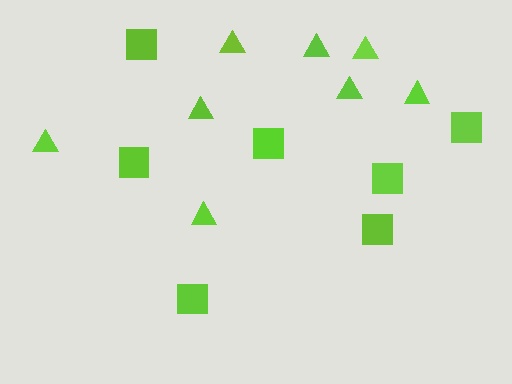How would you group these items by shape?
There are 2 groups: one group of squares (7) and one group of triangles (8).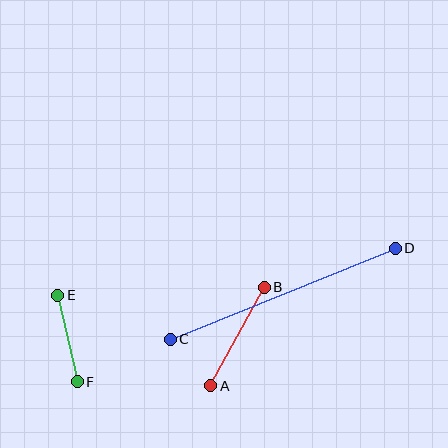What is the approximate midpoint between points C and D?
The midpoint is at approximately (283, 294) pixels.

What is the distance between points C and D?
The distance is approximately 243 pixels.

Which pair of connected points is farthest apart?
Points C and D are farthest apart.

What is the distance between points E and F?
The distance is approximately 88 pixels.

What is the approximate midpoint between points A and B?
The midpoint is at approximately (237, 337) pixels.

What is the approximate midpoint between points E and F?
The midpoint is at approximately (68, 339) pixels.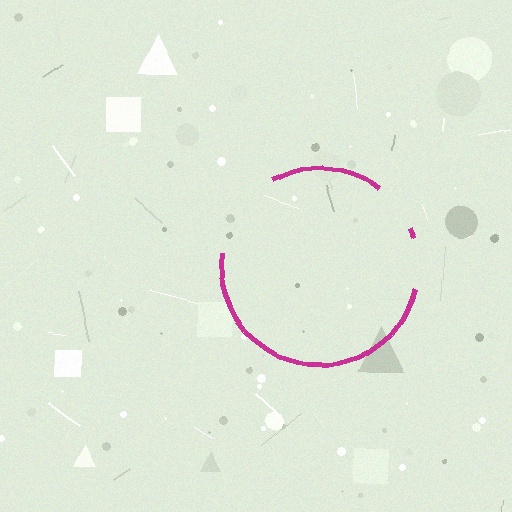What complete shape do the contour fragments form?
The contour fragments form a circle.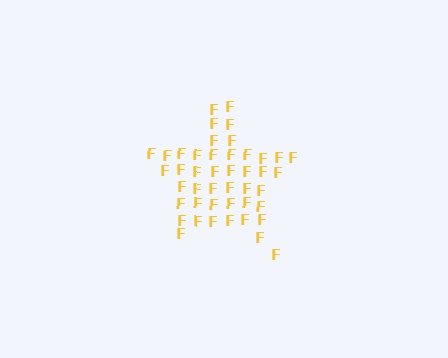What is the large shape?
The large shape is a star.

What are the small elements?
The small elements are letter F's.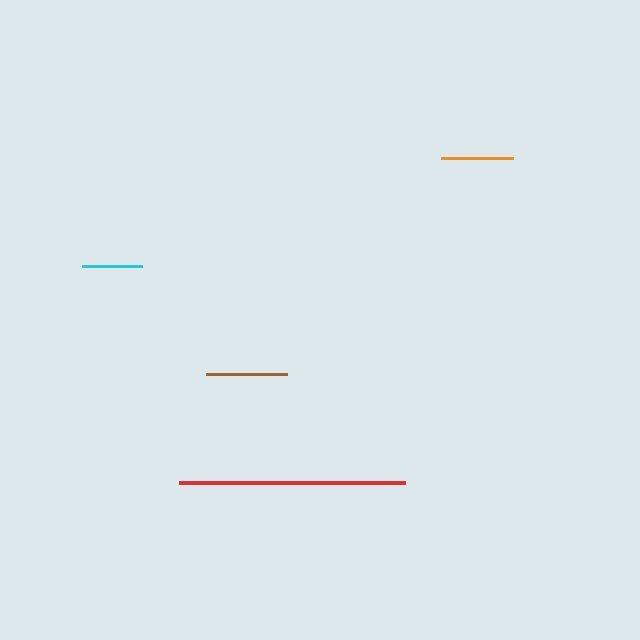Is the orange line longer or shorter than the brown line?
The brown line is longer than the orange line.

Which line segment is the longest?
The red line is the longest at approximately 225 pixels.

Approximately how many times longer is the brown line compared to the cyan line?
The brown line is approximately 1.3 times the length of the cyan line.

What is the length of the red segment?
The red segment is approximately 225 pixels long.